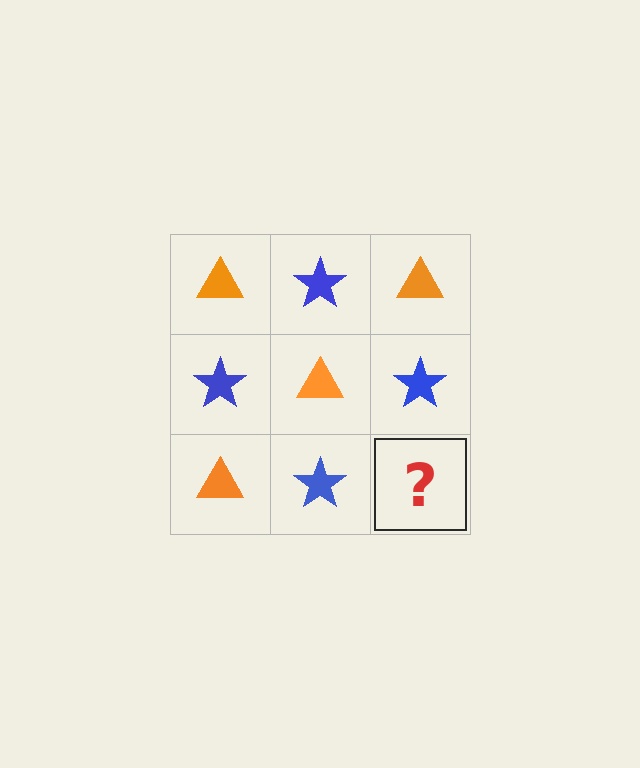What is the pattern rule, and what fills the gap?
The rule is that it alternates orange triangle and blue star in a checkerboard pattern. The gap should be filled with an orange triangle.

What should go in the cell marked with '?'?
The missing cell should contain an orange triangle.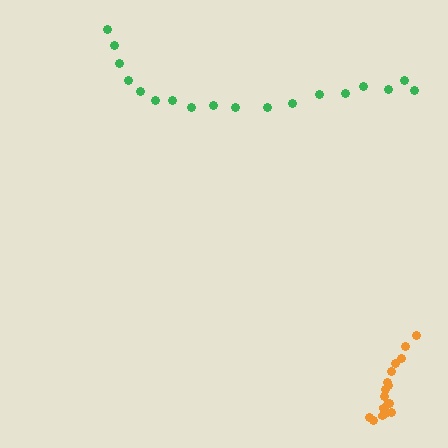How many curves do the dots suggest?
There are 2 distinct paths.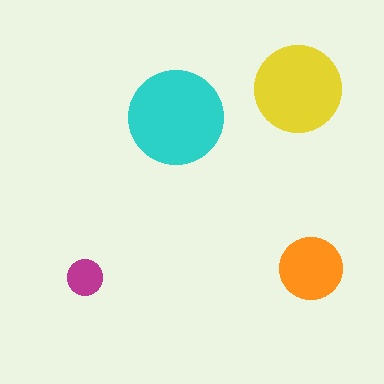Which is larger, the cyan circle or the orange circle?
The cyan one.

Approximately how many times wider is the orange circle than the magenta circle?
About 2 times wider.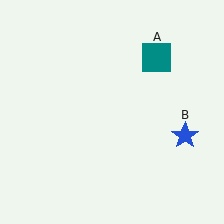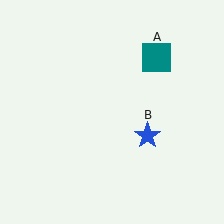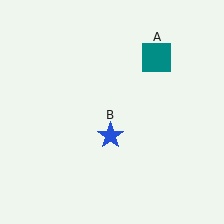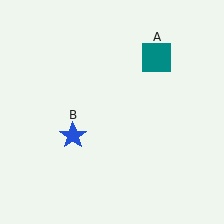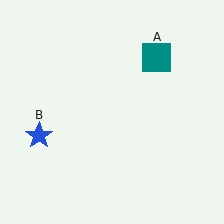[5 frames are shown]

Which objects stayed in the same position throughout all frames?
Teal square (object A) remained stationary.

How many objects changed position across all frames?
1 object changed position: blue star (object B).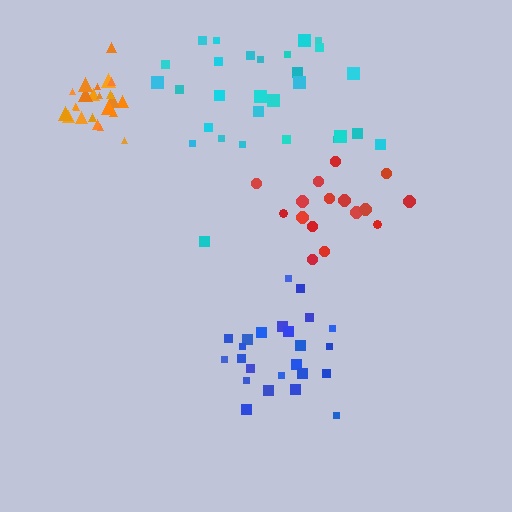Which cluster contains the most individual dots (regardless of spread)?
Cyan (29).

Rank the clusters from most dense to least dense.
orange, blue, red, cyan.